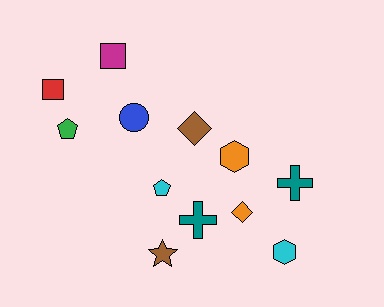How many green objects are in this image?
There is 1 green object.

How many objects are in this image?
There are 12 objects.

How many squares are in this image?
There are 2 squares.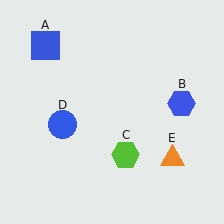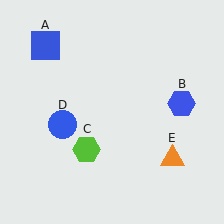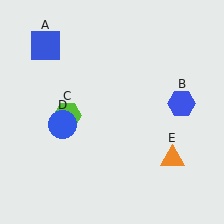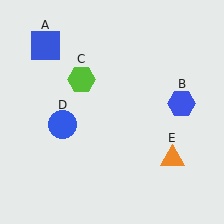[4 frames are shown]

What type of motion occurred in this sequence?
The lime hexagon (object C) rotated clockwise around the center of the scene.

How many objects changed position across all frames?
1 object changed position: lime hexagon (object C).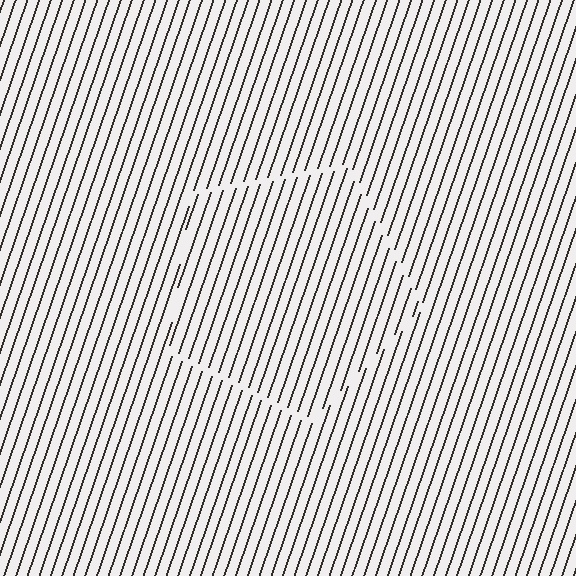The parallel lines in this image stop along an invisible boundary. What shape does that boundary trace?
An illusory pentagon. The interior of the shape contains the same grating, shifted by half a period — the contour is defined by the phase discontinuity where line-ends from the inner and outer gratings abut.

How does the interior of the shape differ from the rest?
The interior of the shape contains the same grating, shifted by half a period — the contour is defined by the phase discontinuity where line-ends from the inner and outer gratings abut.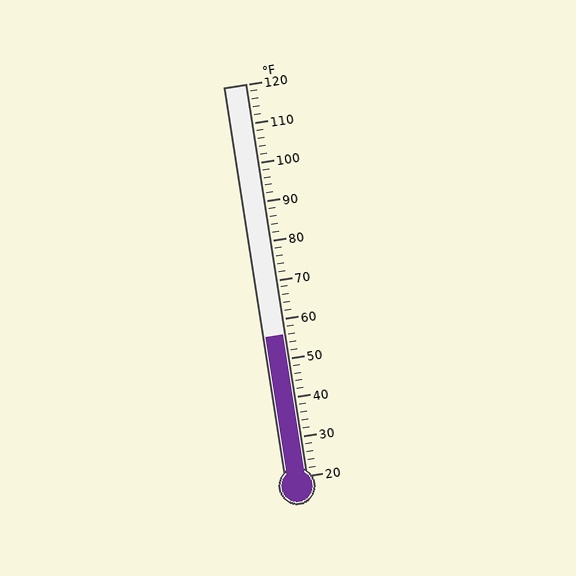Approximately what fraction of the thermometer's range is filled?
The thermometer is filled to approximately 35% of its range.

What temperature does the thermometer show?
The thermometer shows approximately 56°F.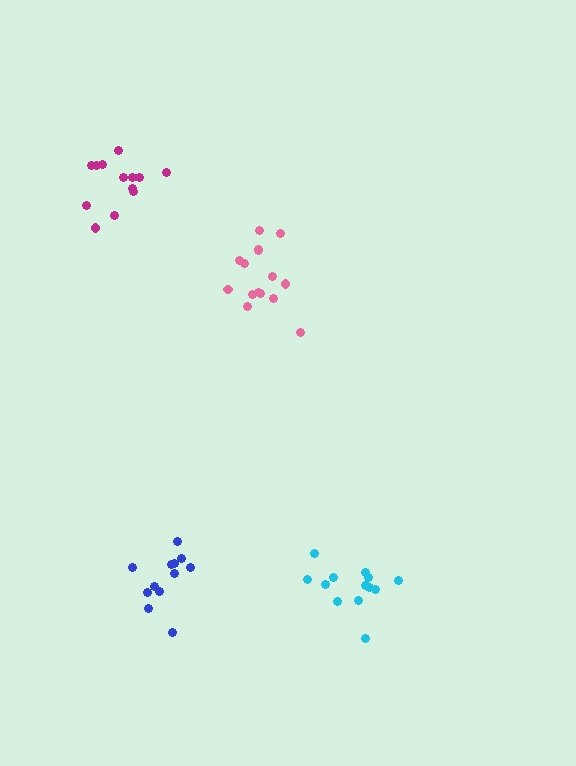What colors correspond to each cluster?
The clusters are colored: blue, pink, cyan, magenta.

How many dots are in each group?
Group 1: 12 dots, Group 2: 15 dots, Group 3: 13 dots, Group 4: 13 dots (53 total).